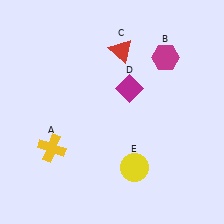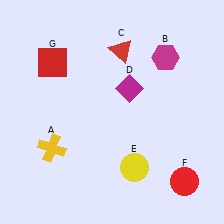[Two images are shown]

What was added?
A red circle (F), a red square (G) were added in Image 2.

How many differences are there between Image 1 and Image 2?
There are 2 differences between the two images.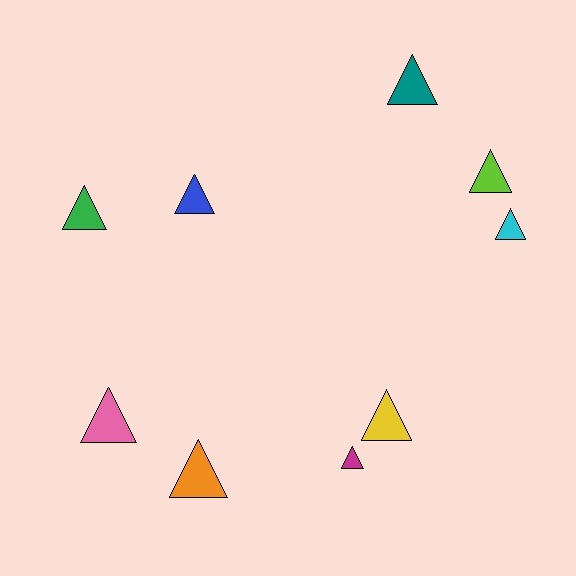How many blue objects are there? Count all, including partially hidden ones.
There is 1 blue object.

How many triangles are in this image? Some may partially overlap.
There are 9 triangles.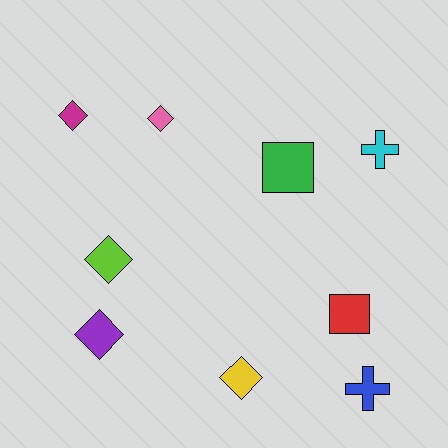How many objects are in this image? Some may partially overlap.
There are 9 objects.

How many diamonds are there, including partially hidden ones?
There are 5 diamonds.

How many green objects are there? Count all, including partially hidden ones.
There is 1 green object.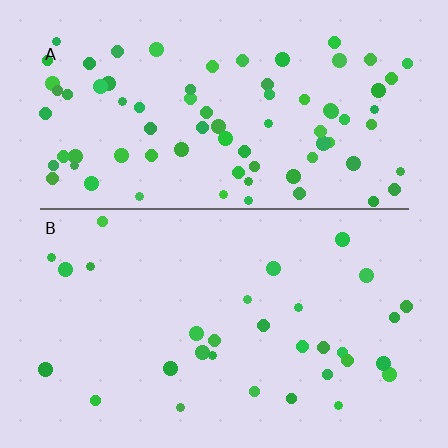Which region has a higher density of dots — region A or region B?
A (the top).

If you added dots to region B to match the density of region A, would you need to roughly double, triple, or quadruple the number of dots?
Approximately triple.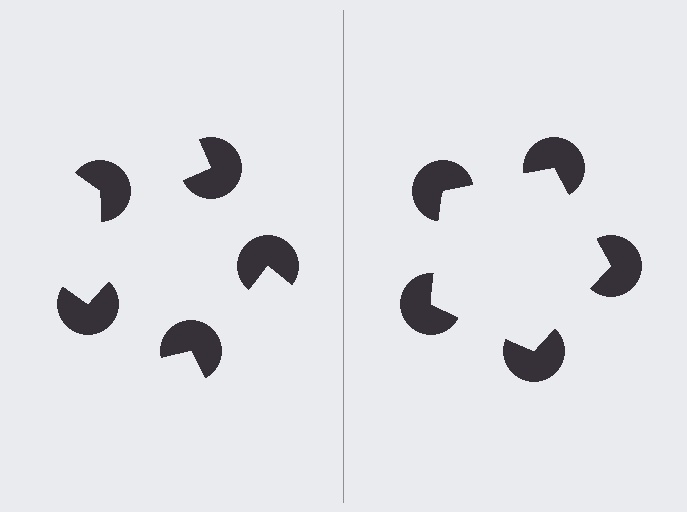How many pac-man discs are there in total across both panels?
10 — 5 on each side.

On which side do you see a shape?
An illusory pentagon appears on the right side. On the left side the wedge cuts are rotated, so no coherent shape forms.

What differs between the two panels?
The pac-man discs are positioned identically on both sides; only the wedge orientations differ. On the right they align to a pentagon; on the left they are misaligned.